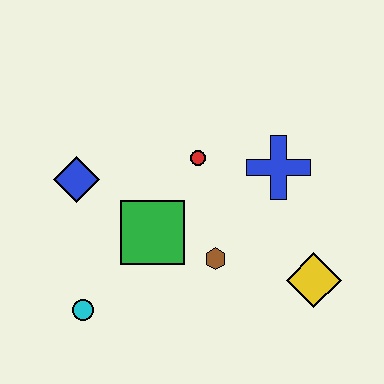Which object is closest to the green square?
The brown hexagon is closest to the green square.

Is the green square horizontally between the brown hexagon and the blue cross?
No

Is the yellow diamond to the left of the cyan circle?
No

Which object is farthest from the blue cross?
The cyan circle is farthest from the blue cross.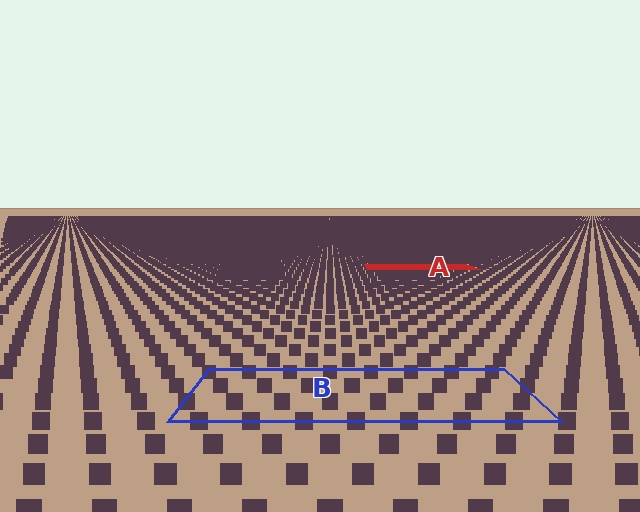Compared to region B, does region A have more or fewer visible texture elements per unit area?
Region A has more texture elements per unit area — they are packed more densely because it is farther away.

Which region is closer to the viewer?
Region B is closer. The texture elements there are larger and more spread out.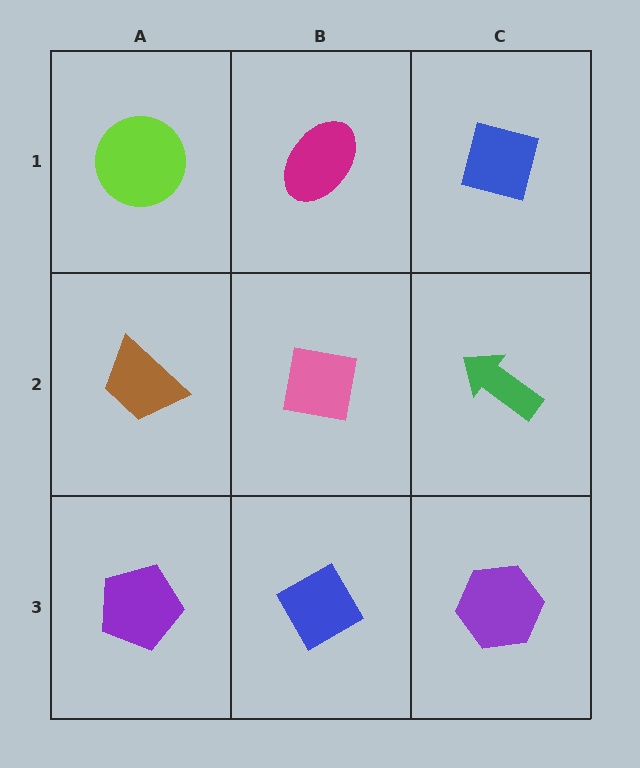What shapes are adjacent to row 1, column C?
A green arrow (row 2, column C), a magenta ellipse (row 1, column B).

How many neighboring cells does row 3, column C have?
2.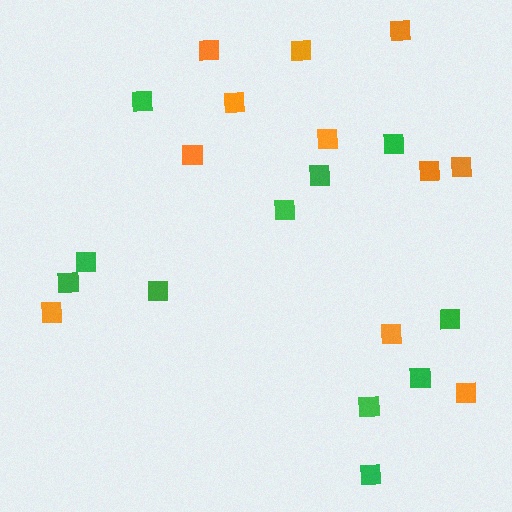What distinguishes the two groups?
There are 2 groups: one group of green squares (11) and one group of orange squares (11).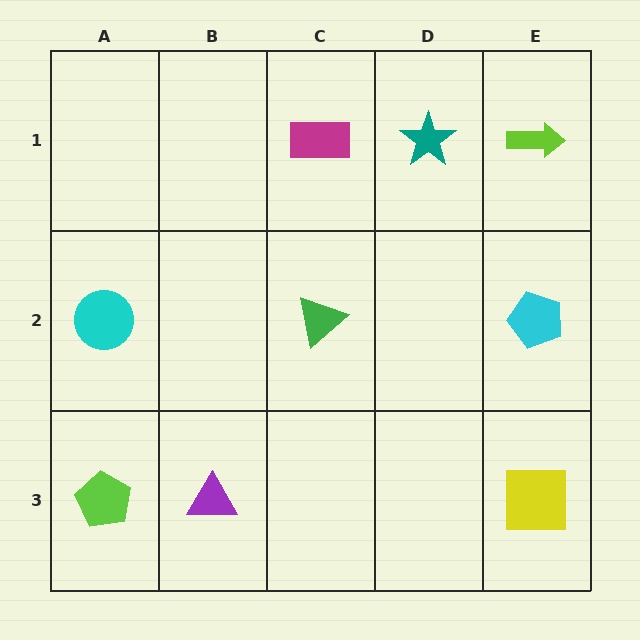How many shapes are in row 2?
3 shapes.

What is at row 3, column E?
A yellow square.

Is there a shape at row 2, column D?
No, that cell is empty.